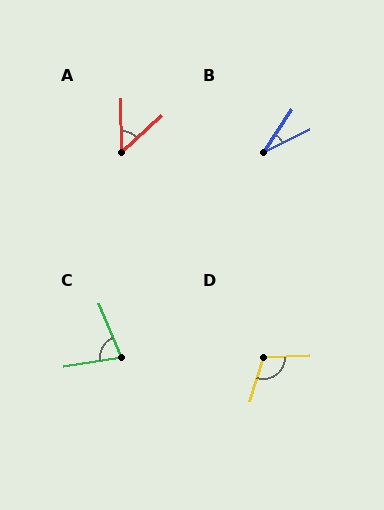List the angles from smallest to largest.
B (30°), A (48°), C (76°), D (109°).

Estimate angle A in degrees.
Approximately 48 degrees.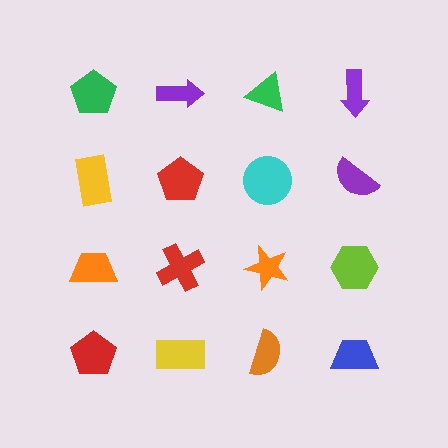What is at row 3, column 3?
An orange star.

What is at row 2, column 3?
A cyan circle.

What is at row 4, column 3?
An orange semicircle.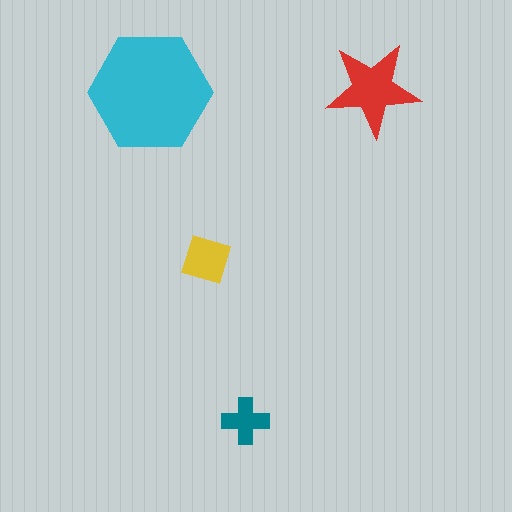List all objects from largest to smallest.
The cyan hexagon, the red star, the yellow square, the teal cross.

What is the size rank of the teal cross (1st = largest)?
4th.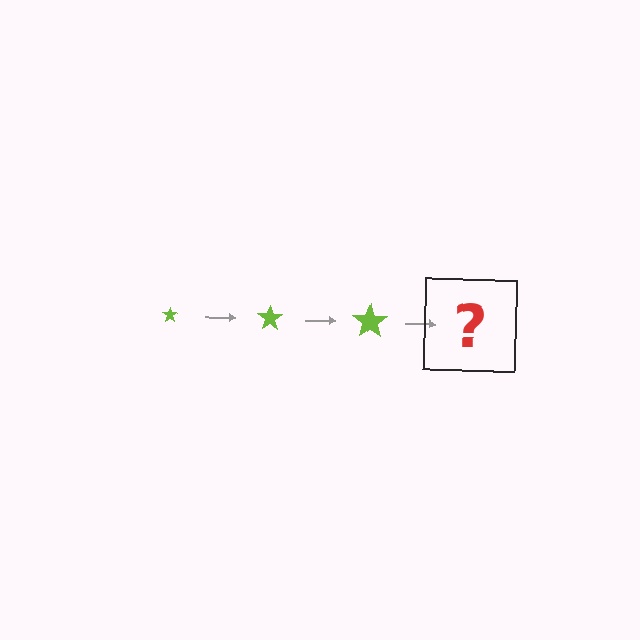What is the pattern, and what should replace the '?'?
The pattern is that the star gets progressively larger each step. The '?' should be a lime star, larger than the previous one.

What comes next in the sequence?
The next element should be a lime star, larger than the previous one.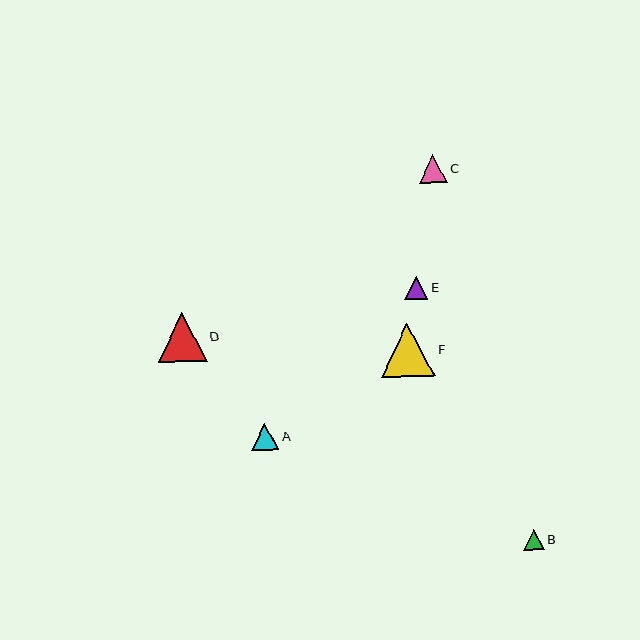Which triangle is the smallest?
Triangle B is the smallest with a size of approximately 21 pixels.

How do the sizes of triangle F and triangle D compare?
Triangle F and triangle D are approximately the same size.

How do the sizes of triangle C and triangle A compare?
Triangle C and triangle A are approximately the same size.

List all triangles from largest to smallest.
From largest to smallest: F, D, C, A, E, B.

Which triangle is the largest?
Triangle F is the largest with a size of approximately 54 pixels.